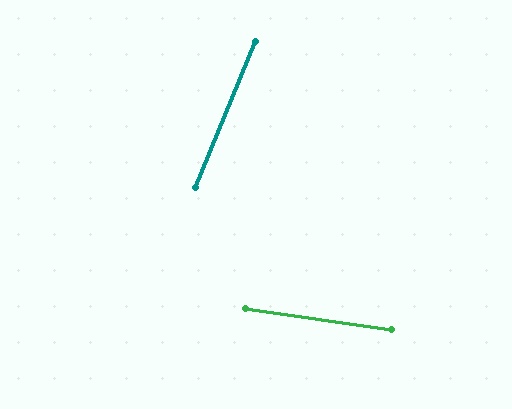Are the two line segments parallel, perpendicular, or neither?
Neither parallel nor perpendicular — they differ by about 76°.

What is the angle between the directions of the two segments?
Approximately 76 degrees.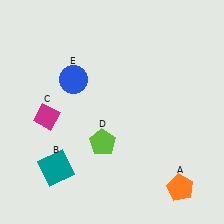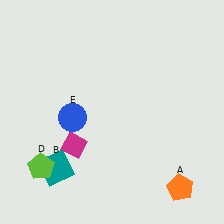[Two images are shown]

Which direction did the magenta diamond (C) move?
The magenta diamond (C) moved down.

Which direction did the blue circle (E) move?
The blue circle (E) moved down.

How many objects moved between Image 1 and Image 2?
3 objects moved between the two images.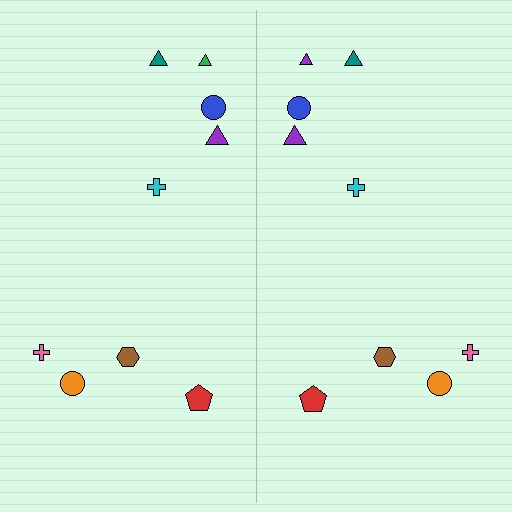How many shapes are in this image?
There are 18 shapes in this image.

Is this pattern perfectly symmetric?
No, the pattern is not perfectly symmetric. The purple triangle on the right side breaks the symmetry — its mirror counterpart is green.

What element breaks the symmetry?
The purple triangle on the right side breaks the symmetry — its mirror counterpart is green.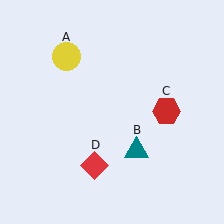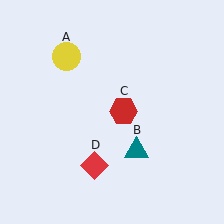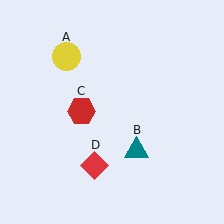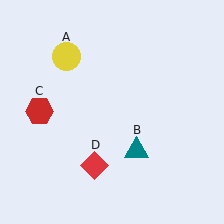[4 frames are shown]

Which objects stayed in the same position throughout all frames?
Yellow circle (object A) and teal triangle (object B) and red diamond (object D) remained stationary.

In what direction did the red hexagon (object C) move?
The red hexagon (object C) moved left.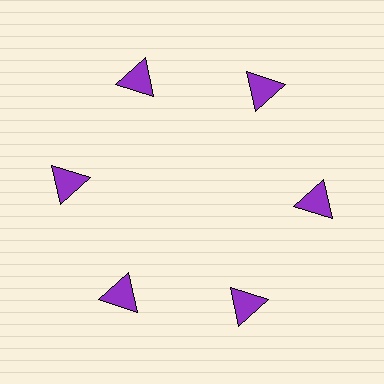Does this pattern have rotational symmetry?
Yes, this pattern has 6-fold rotational symmetry. It looks the same after rotating 60 degrees around the center.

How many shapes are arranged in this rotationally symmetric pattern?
There are 6 shapes, arranged in 6 groups of 1.